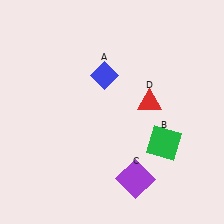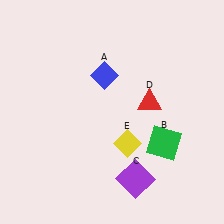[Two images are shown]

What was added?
A yellow diamond (E) was added in Image 2.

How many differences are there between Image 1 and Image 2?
There is 1 difference between the two images.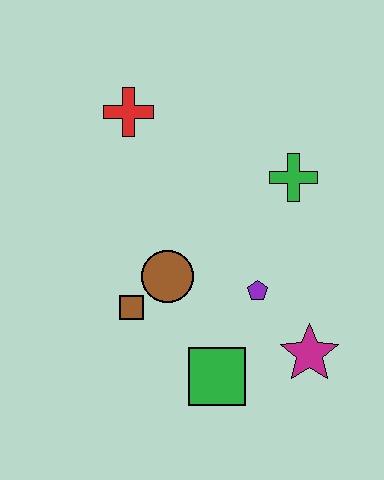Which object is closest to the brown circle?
The brown square is closest to the brown circle.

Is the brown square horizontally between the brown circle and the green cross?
No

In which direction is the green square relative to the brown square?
The green square is to the right of the brown square.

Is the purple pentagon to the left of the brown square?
No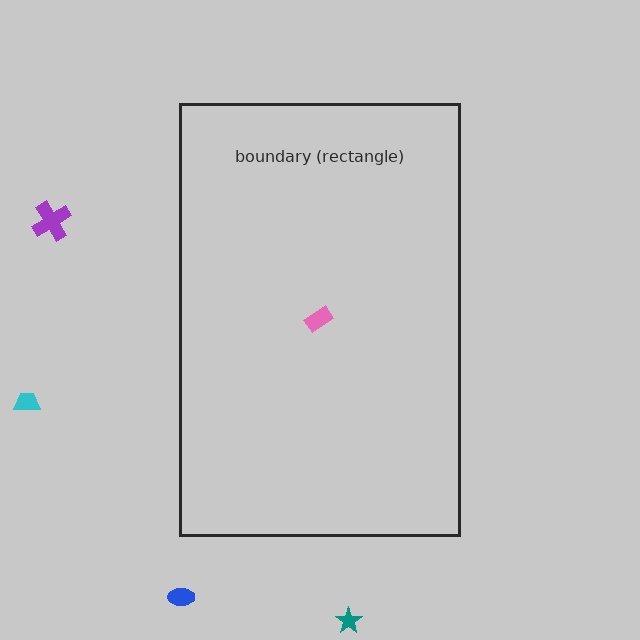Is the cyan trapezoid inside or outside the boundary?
Outside.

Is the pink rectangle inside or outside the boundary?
Inside.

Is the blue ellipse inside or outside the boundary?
Outside.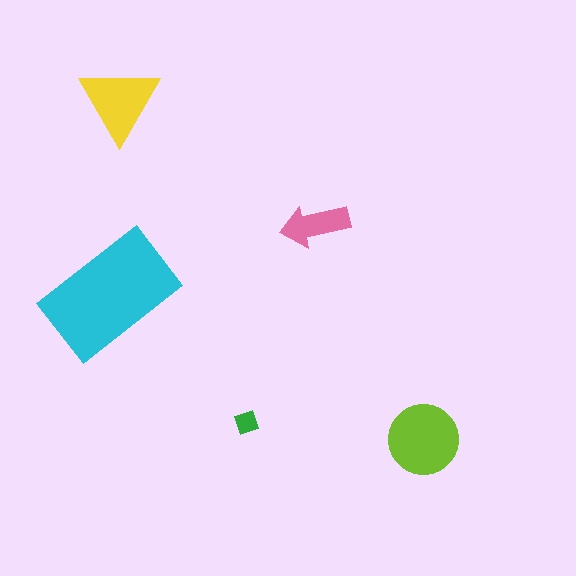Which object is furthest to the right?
The lime circle is rightmost.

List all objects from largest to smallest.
The cyan rectangle, the lime circle, the yellow triangle, the pink arrow, the green diamond.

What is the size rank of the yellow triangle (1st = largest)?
3rd.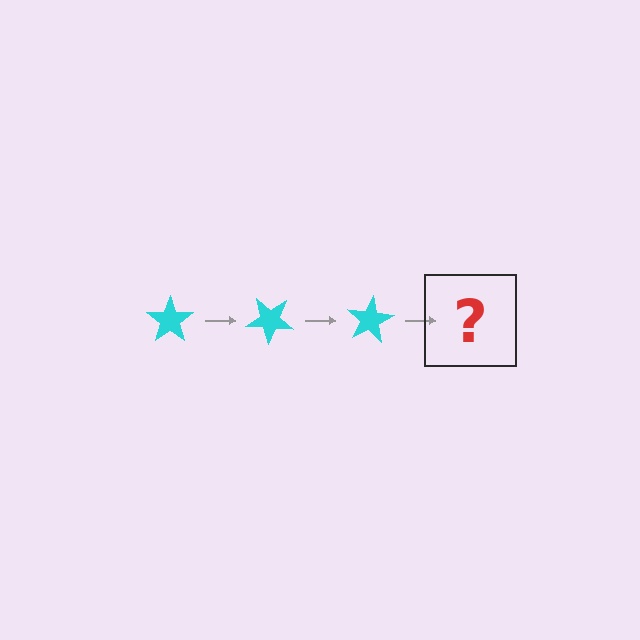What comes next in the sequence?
The next element should be a cyan star rotated 120 degrees.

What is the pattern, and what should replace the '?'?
The pattern is that the star rotates 40 degrees each step. The '?' should be a cyan star rotated 120 degrees.